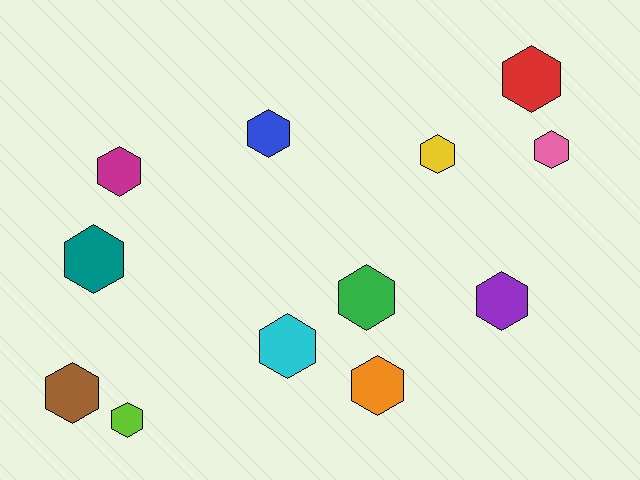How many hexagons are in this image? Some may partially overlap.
There are 12 hexagons.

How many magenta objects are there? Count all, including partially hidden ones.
There is 1 magenta object.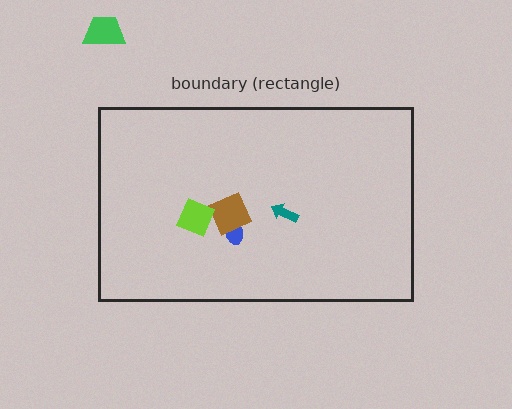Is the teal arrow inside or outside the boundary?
Inside.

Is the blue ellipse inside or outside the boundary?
Inside.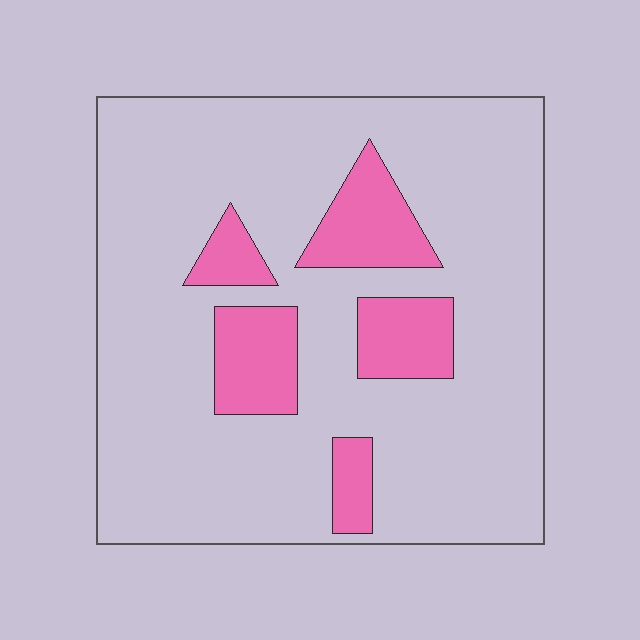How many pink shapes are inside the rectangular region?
5.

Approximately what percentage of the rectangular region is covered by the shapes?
Approximately 15%.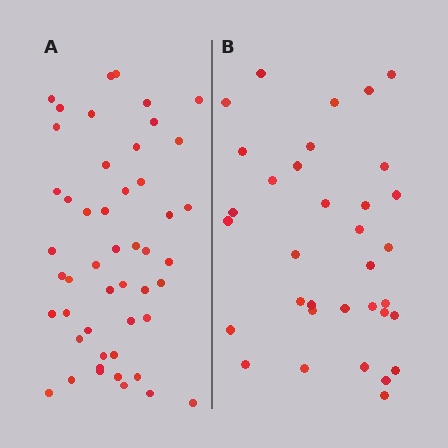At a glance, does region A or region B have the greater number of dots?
Region A (the left region) has more dots.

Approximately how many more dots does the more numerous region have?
Region A has approximately 15 more dots than region B.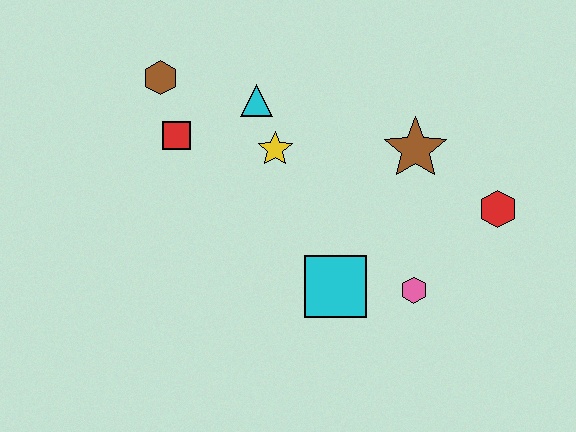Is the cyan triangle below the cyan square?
No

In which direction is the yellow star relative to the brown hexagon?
The yellow star is to the right of the brown hexagon.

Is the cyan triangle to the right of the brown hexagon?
Yes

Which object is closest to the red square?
The brown hexagon is closest to the red square.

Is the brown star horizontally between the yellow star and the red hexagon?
Yes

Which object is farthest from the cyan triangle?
The red hexagon is farthest from the cyan triangle.